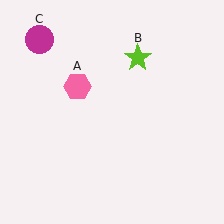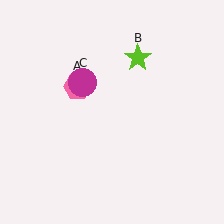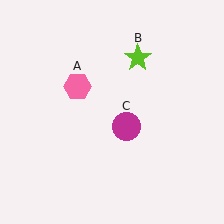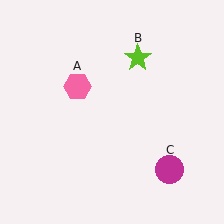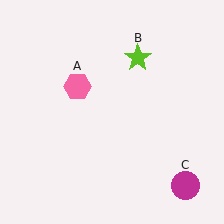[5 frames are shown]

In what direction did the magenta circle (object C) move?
The magenta circle (object C) moved down and to the right.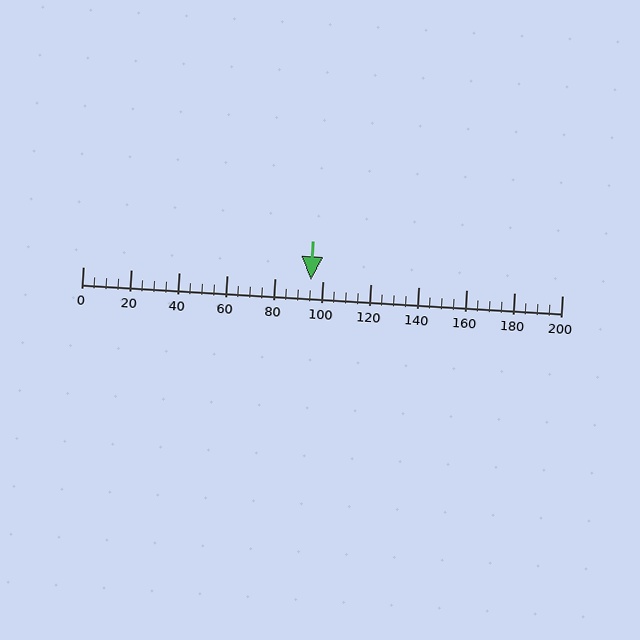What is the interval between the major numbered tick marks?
The major tick marks are spaced 20 units apart.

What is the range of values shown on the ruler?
The ruler shows values from 0 to 200.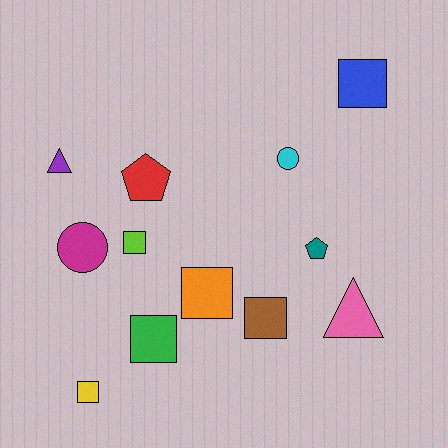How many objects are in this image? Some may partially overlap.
There are 12 objects.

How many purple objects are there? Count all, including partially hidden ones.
There is 1 purple object.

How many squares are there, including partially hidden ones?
There are 6 squares.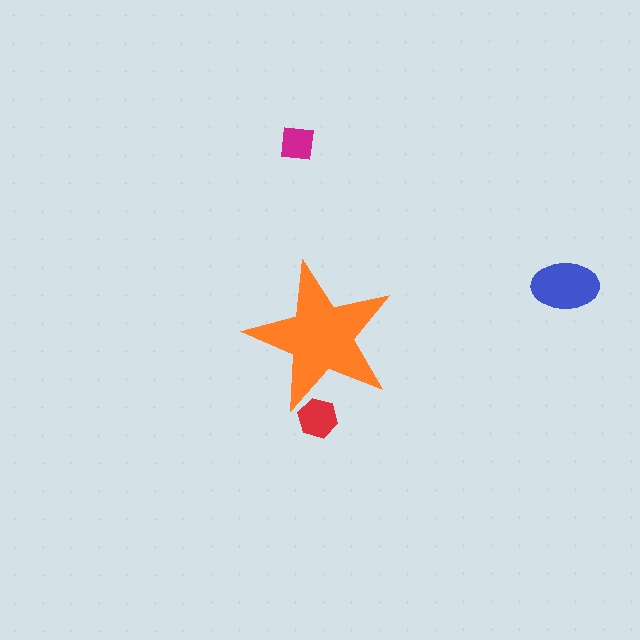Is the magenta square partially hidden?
No, the magenta square is fully visible.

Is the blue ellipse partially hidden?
No, the blue ellipse is fully visible.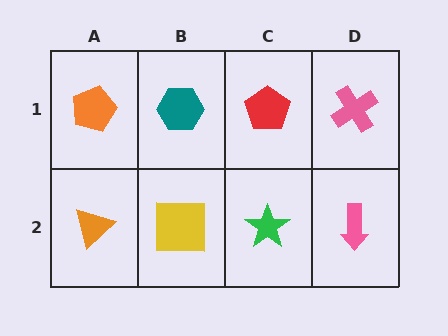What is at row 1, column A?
An orange pentagon.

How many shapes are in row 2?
4 shapes.